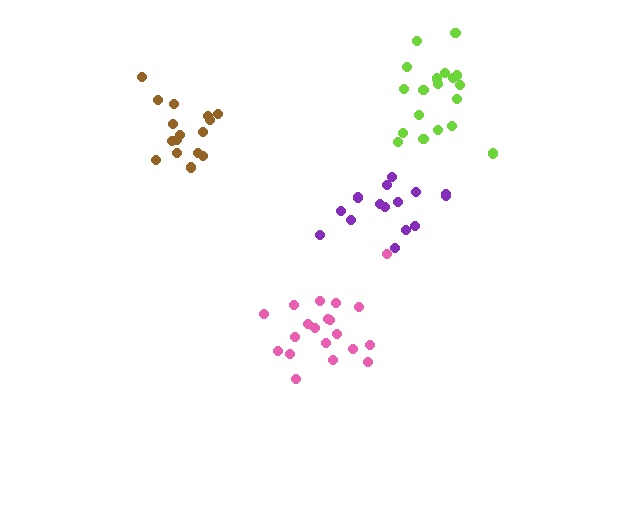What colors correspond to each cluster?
The clusters are colored: brown, purple, lime, pink.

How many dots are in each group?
Group 1: 16 dots, Group 2: 15 dots, Group 3: 19 dots, Group 4: 20 dots (70 total).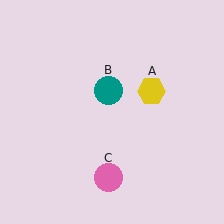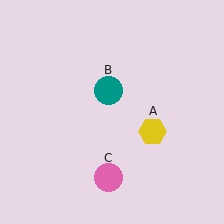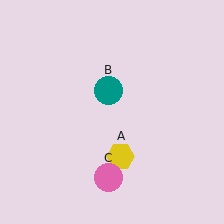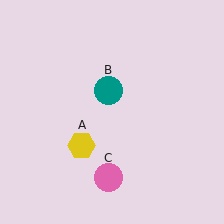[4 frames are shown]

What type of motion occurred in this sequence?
The yellow hexagon (object A) rotated clockwise around the center of the scene.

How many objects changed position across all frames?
1 object changed position: yellow hexagon (object A).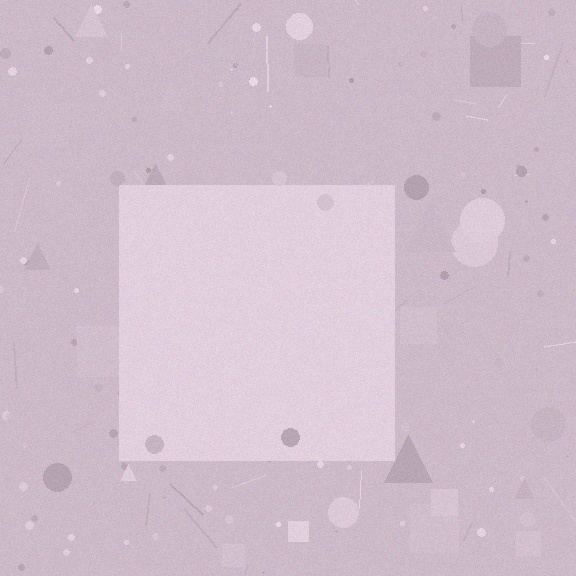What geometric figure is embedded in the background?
A square is embedded in the background.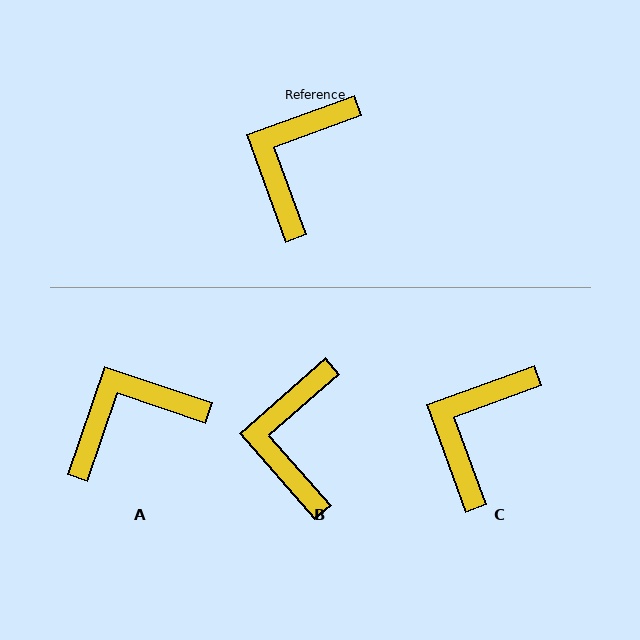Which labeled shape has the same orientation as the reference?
C.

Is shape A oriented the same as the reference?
No, it is off by about 39 degrees.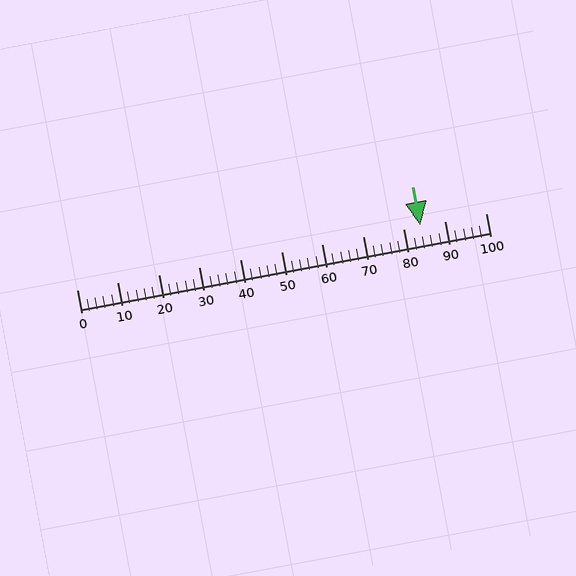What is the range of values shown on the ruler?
The ruler shows values from 0 to 100.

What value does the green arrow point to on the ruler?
The green arrow points to approximately 84.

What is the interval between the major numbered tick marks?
The major tick marks are spaced 10 units apart.